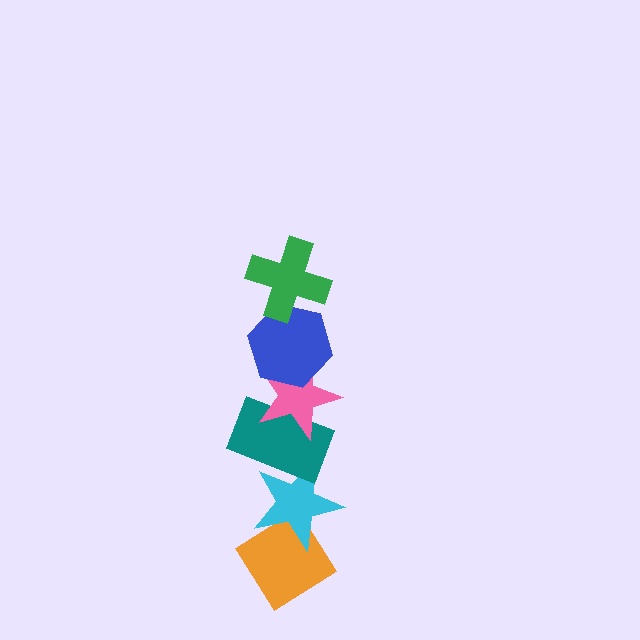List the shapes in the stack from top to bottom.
From top to bottom: the green cross, the blue hexagon, the pink star, the teal rectangle, the cyan star, the orange diamond.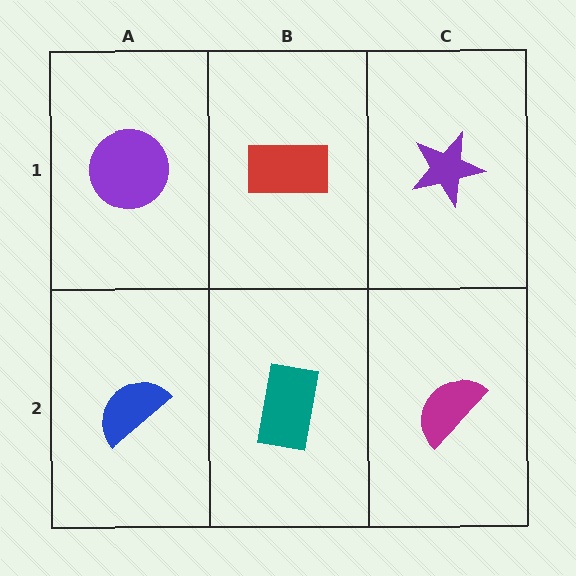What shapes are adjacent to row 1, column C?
A magenta semicircle (row 2, column C), a red rectangle (row 1, column B).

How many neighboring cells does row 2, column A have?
2.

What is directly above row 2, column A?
A purple circle.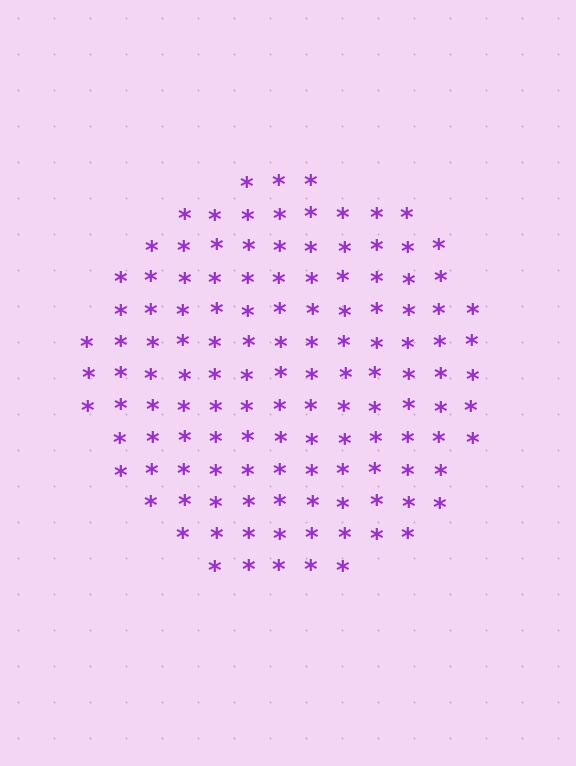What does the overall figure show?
The overall figure shows a circle.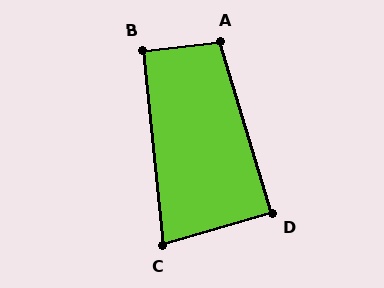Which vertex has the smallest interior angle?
C, at approximately 79 degrees.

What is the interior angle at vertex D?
Approximately 90 degrees (approximately right).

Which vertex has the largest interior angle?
A, at approximately 101 degrees.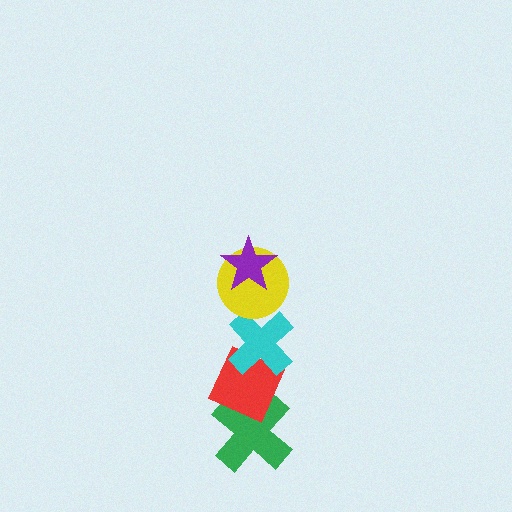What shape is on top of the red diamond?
The cyan cross is on top of the red diamond.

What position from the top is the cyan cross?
The cyan cross is 3rd from the top.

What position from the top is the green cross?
The green cross is 5th from the top.